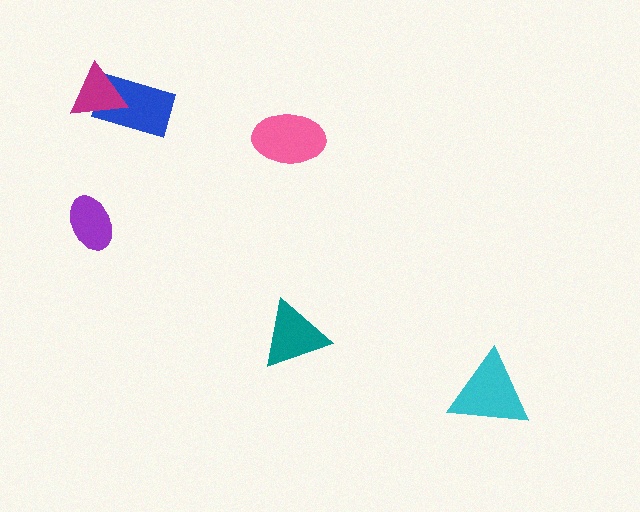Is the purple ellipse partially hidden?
No, no other shape covers it.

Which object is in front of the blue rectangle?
The magenta triangle is in front of the blue rectangle.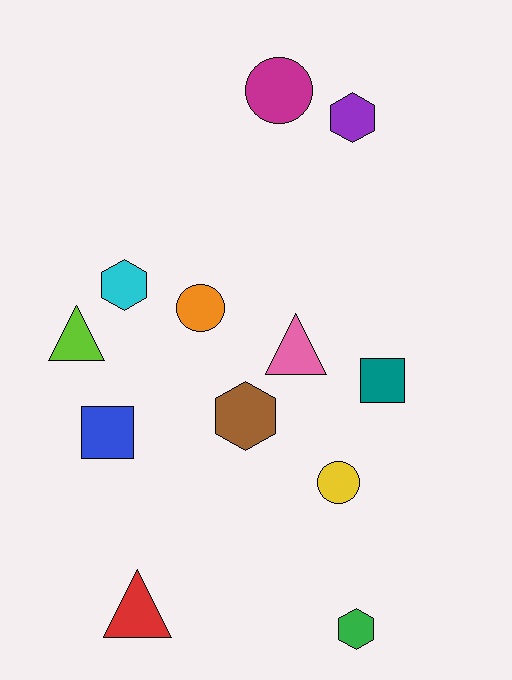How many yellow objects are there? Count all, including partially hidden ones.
There is 1 yellow object.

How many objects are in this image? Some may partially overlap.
There are 12 objects.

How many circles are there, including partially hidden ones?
There are 3 circles.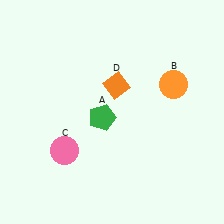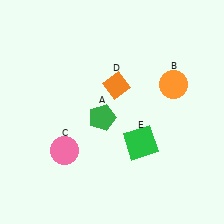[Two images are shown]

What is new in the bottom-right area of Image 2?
A green square (E) was added in the bottom-right area of Image 2.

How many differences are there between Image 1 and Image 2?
There is 1 difference between the two images.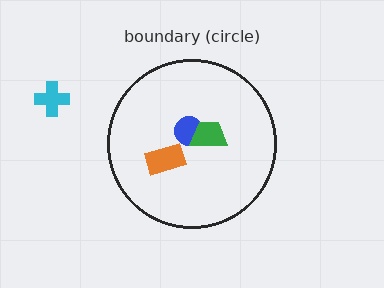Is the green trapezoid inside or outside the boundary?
Inside.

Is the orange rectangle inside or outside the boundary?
Inside.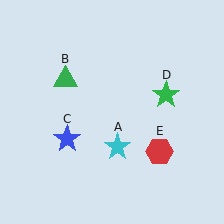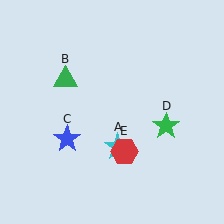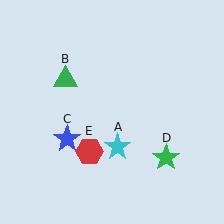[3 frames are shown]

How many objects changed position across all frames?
2 objects changed position: green star (object D), red hexagon (object E).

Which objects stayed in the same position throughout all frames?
Cyan star (object A) and green triangle (object B) and blue star (object C) remained stationary.